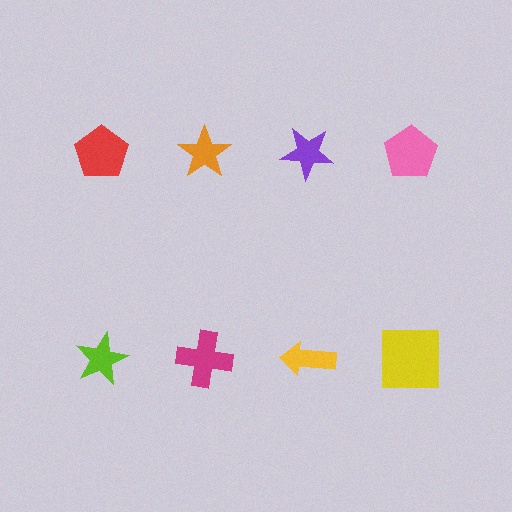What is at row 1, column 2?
An orange star.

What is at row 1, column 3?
A purple star.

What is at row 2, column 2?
A magenta cross.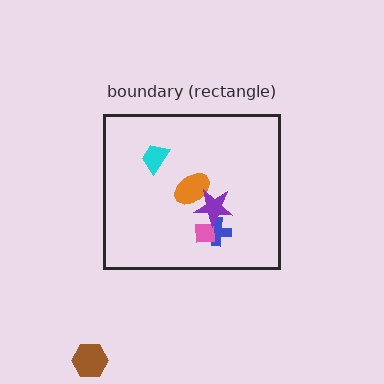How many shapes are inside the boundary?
5 inside, 1 outside.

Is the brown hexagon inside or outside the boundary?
Outside.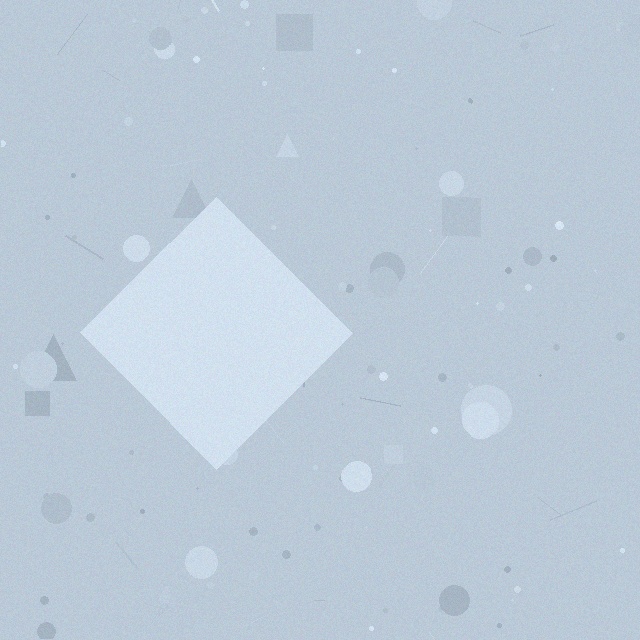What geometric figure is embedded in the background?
A diamond is embedded in the background.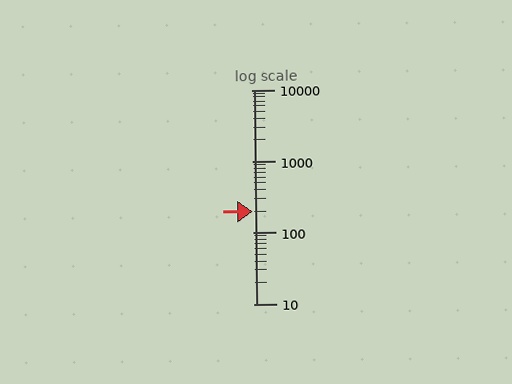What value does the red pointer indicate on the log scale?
The pointer indicates approximately 200.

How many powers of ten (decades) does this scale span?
The scale spans 3 decades, from 10 to 10000.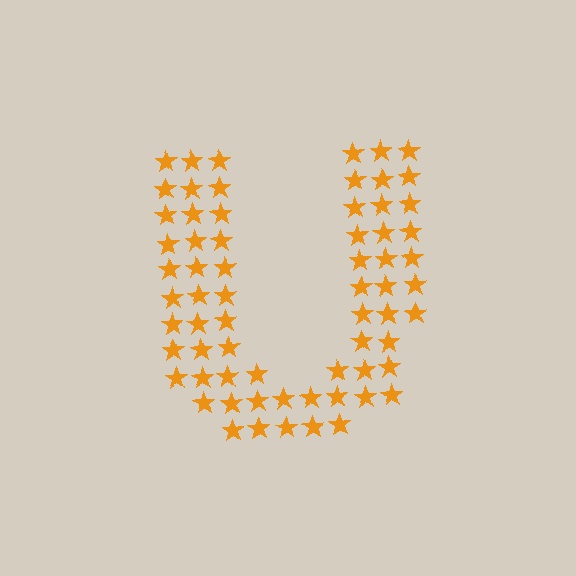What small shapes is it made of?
It is made of small stars.